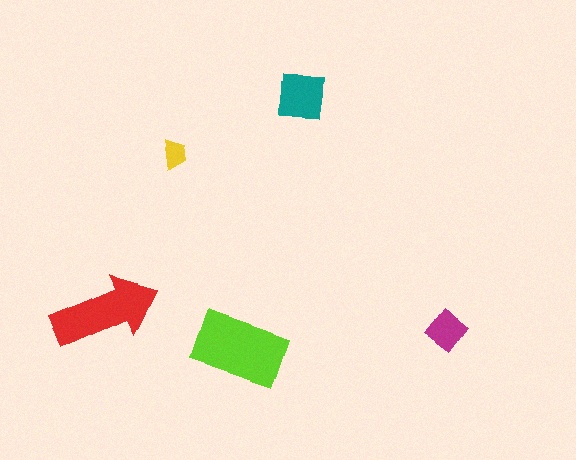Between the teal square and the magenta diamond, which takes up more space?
The teal square.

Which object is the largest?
The lime rectangle.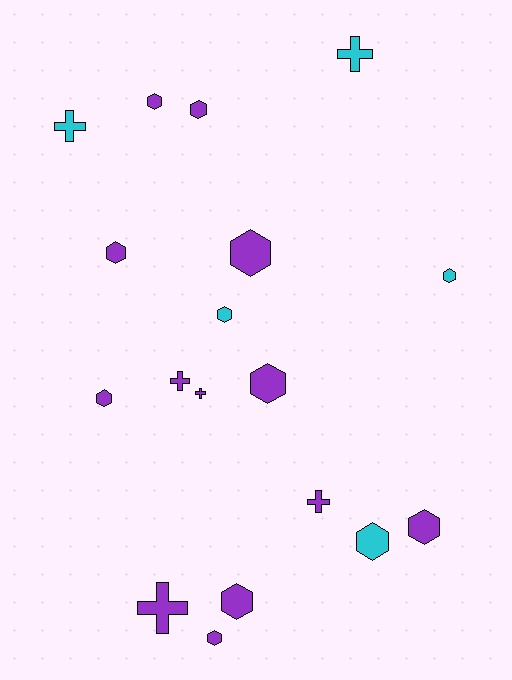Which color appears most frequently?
Purple, with 13 objects.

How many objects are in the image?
There are 18 objects.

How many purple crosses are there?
There are 4 purple crosses.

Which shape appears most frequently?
Hexagon, with 12 objects.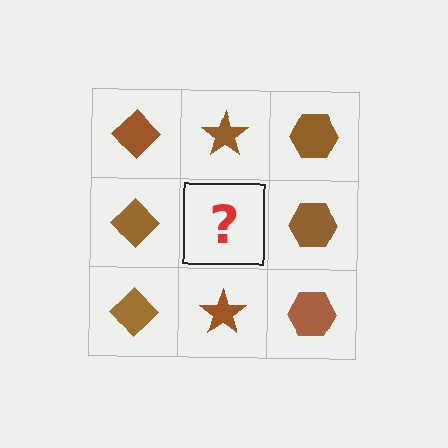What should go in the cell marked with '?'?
The missing cell should contain a brown star.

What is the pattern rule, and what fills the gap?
The rule is that each column has a consistent shape. The gap should be filled with a brown star.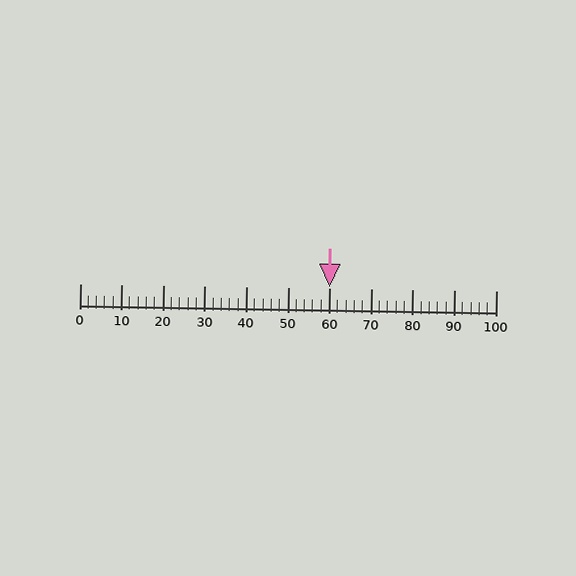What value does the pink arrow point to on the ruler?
The pink arrow points to approximately 60.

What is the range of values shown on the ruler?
The ruler shows values from 0 to 100.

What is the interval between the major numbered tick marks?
The major tick marks are spaced 10 units apart.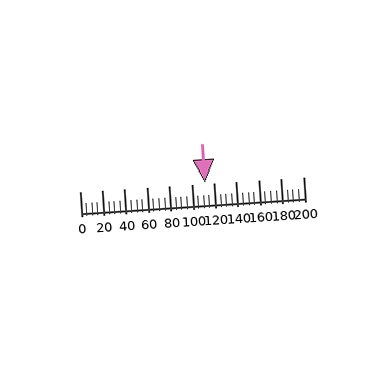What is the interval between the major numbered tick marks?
The major tick marks are spaced 20 units apart.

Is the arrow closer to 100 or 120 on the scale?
The arrow is closer to 120.